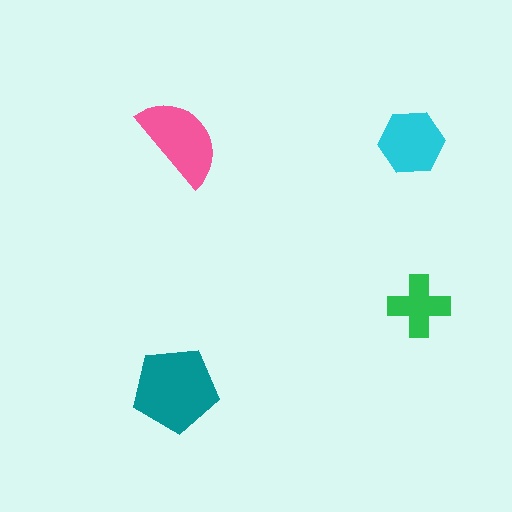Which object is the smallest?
The green cross.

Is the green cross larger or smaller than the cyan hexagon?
Smaller.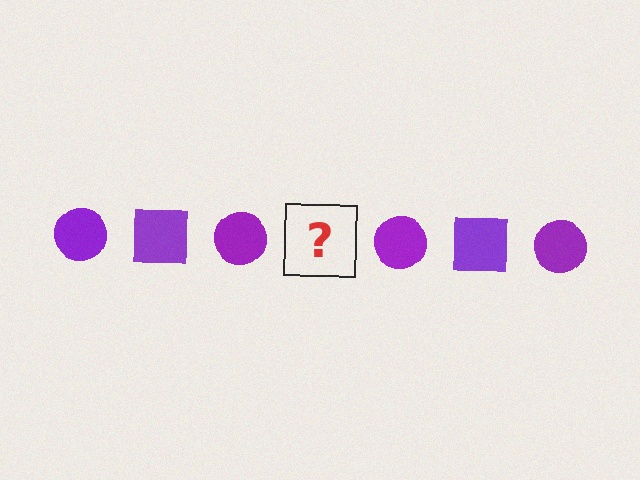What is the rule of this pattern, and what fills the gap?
The rule is that the pattern cycles through circle, square shapes in purple. The gap should be filled with a purple square.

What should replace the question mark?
The question mark should be replaced with a purple square.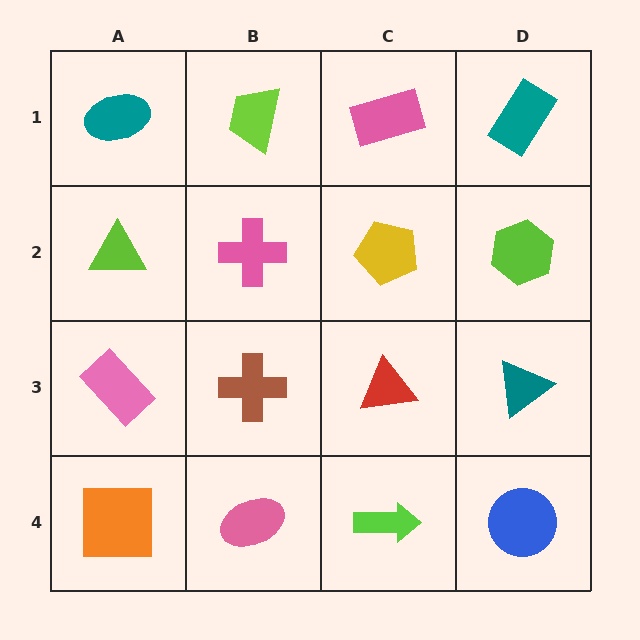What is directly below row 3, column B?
A pink ellipse.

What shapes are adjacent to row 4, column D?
A teal triangle (row 3, column D), a lime arrow (row 4, column C).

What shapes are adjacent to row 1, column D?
A lime hexagon (row 2, column D), a pink rectangle (row 1, column C).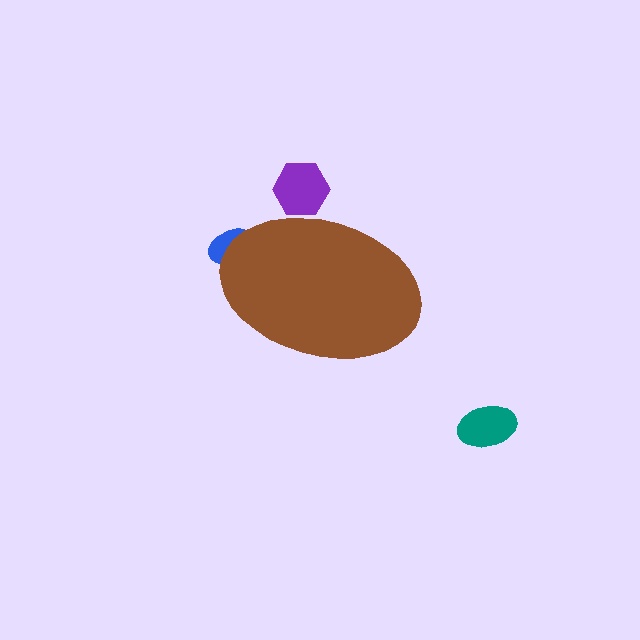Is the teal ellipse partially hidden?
No, the teal ellipse is fully visible.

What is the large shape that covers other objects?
A brown ellipse.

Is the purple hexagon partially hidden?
Yes, the purple hexagon is partially hidden behind the brown ellipse.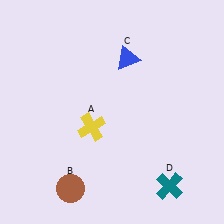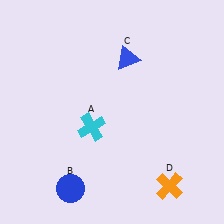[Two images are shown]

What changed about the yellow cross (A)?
In Image 1, A is yellow. In Image 2, it changed to cyan.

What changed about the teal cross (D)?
In Image 1, D is teal. In Image 2, it changed to orange.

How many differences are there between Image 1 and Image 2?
There are 3 differences between the two images.